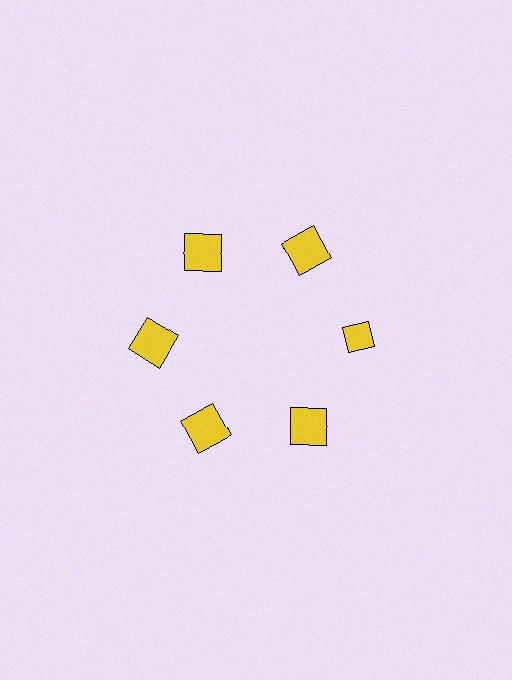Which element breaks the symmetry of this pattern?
The yellow diamond at roughly the 3 o'clock position breaks the symmetry. All other shapes are yellow squares.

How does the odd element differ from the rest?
It has a different shape: diamond instead of square.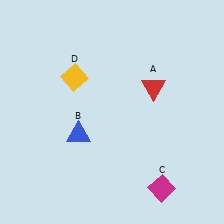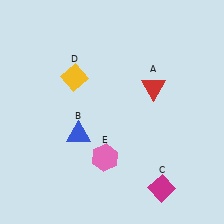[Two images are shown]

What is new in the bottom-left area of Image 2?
A pink hexagon (E) was added in the bottom-left area of Image 2.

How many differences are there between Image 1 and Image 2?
There is 1 difference between the two images.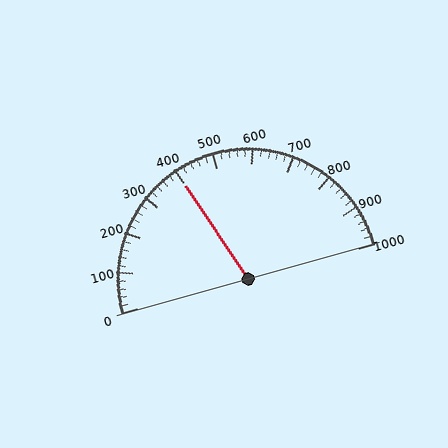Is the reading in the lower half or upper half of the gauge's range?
The reading is in the lower half of the range (0 to 1000).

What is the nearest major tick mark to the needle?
The nearest major tick mark is 400.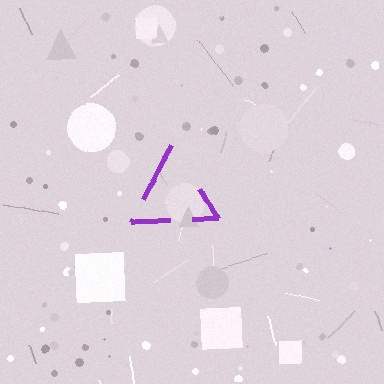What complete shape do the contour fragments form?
The contour fragments form a triangle.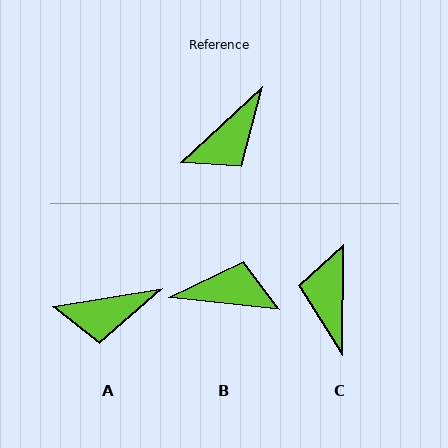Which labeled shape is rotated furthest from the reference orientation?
C, about 133 degrees away.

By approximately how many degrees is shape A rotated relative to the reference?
Approximately 34 degrees clockwise.